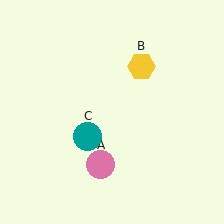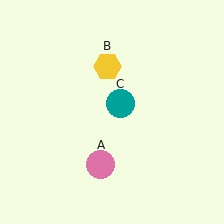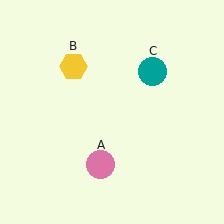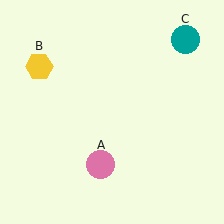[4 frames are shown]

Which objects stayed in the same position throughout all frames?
Pink circle (object A) remained stationary.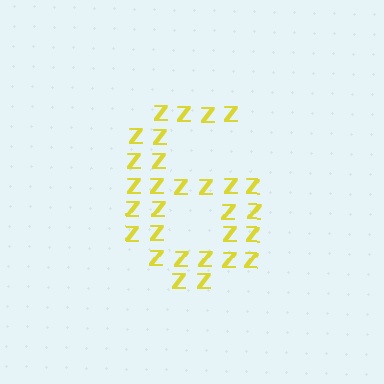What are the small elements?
The small elements are letter Z's.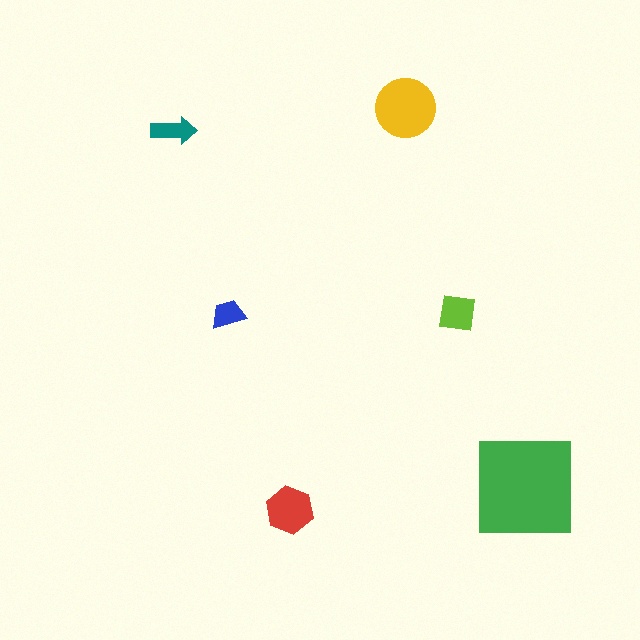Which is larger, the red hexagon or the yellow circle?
The yellow circle.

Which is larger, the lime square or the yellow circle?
The yellow circle.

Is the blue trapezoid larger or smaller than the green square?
Smaller.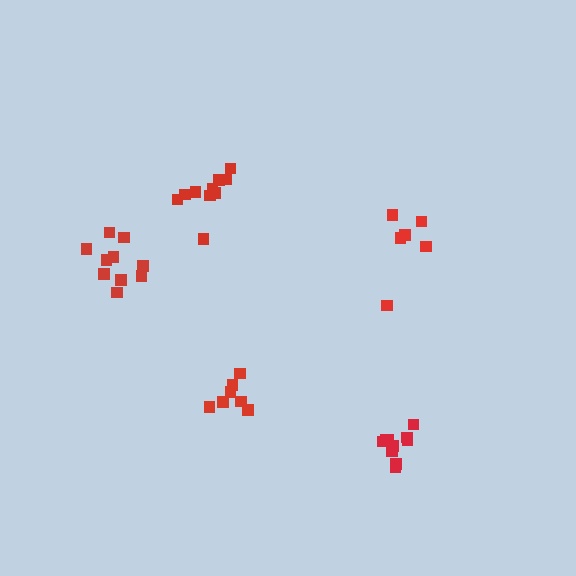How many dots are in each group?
Group 1: 6 dots, Group 2: 10 dots, Group 3: 10 dots, Group 4: 7 dots, Group 5: 10 dots (43 total).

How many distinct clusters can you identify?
There are 5 distinct clusters.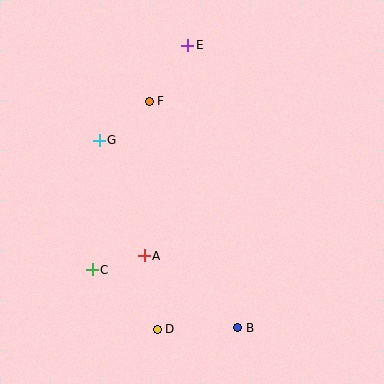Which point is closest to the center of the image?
Point A at (144, 256) is closest to the center.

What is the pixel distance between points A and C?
The distance between A and C is 54 pixels.